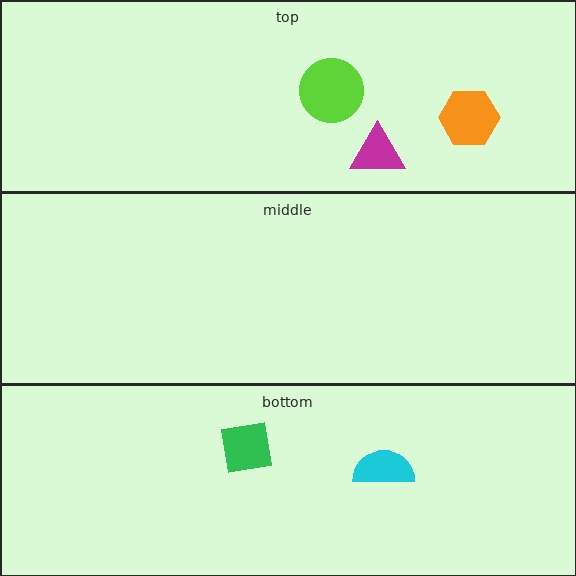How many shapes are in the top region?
3.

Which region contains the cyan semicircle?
The bottom region.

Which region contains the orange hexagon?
The top region.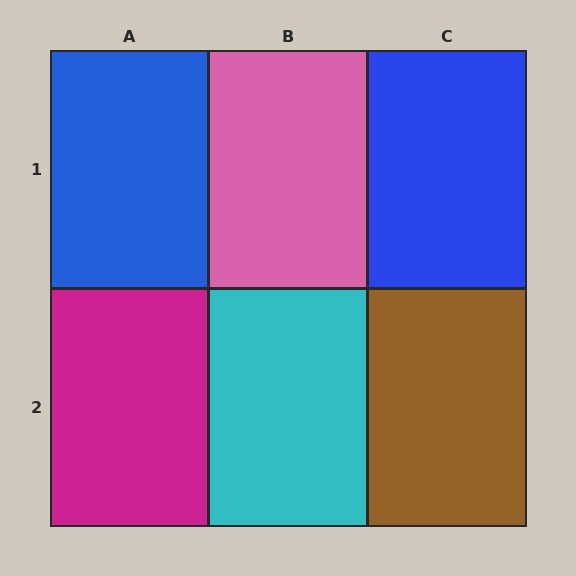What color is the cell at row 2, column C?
Brown.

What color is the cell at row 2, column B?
Cyan.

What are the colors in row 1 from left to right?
Blue, pink, blue.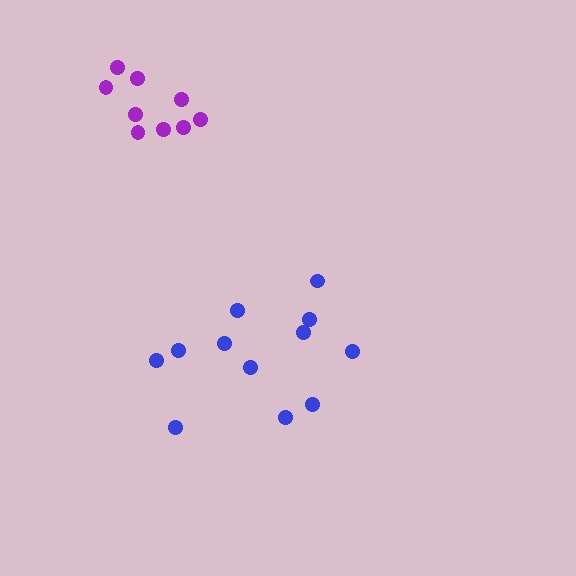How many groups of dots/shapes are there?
There are 2 groups.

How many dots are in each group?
Group 1: 9 dots, Group 2: 12 dots (21 total).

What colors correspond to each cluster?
The clusters are colored: purple, blue.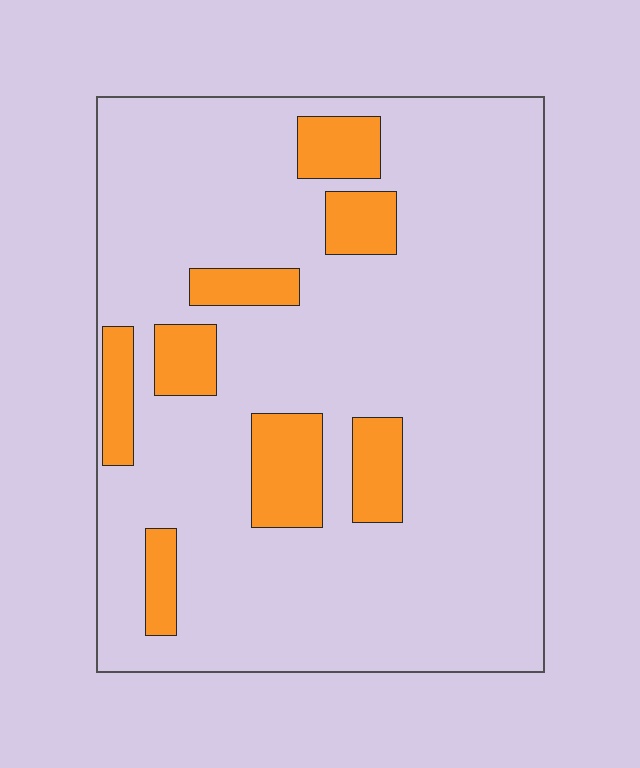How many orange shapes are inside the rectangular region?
8.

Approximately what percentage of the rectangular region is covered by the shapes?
Approximately 15%.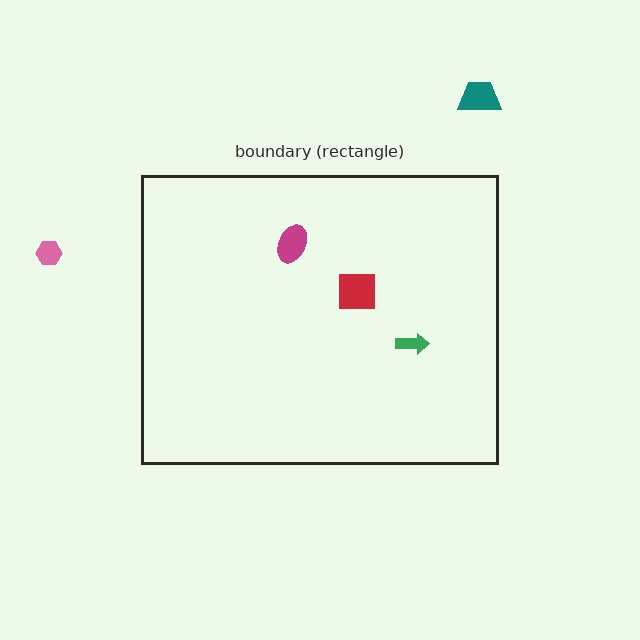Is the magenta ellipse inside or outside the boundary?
Inside.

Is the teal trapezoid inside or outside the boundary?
Outside.